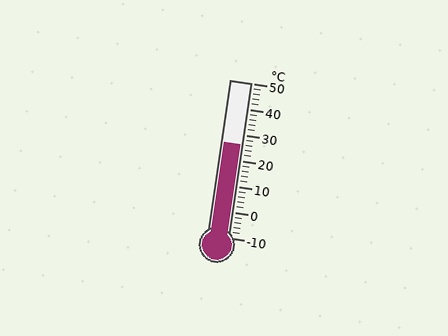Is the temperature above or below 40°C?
The temperature is below 40°C.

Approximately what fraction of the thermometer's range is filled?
The thermometer is filled to approximately 60% of its range.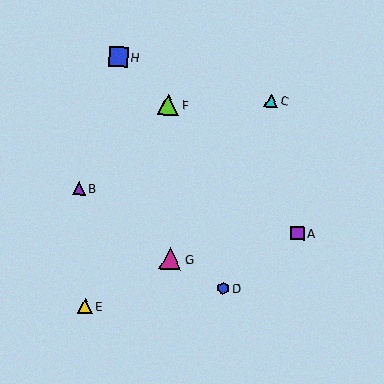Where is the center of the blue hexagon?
The center of the blue hexagon is at (223, 289).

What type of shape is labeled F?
Shape F is a lime triangle.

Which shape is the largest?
The magenta triangle (labeled G) is the largest.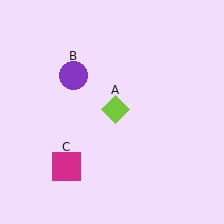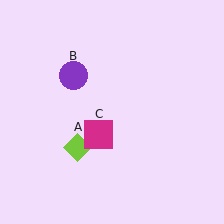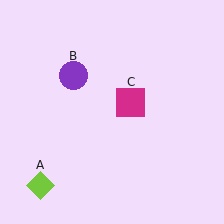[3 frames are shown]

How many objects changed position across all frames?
2 objects changed position: lime diamond (object A), magenta square (object C).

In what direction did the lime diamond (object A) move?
The lime diamond (object A) moved down and to the left.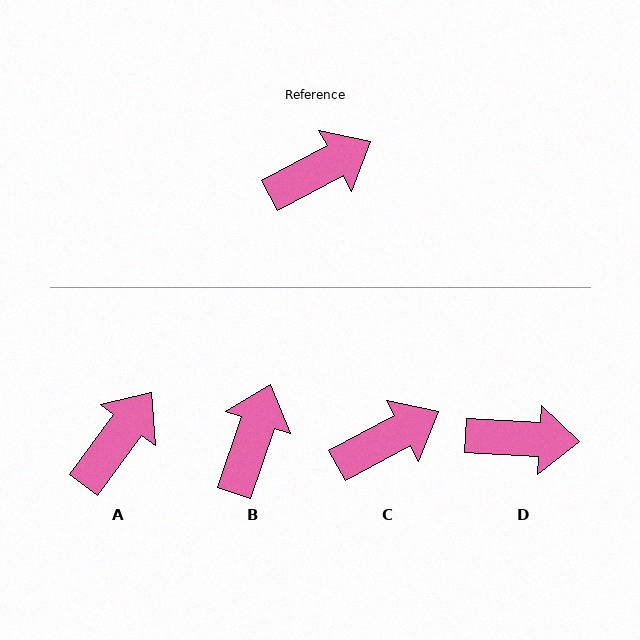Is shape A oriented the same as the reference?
No, it is off by about 25 degrees.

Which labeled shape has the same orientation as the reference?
C.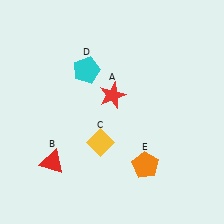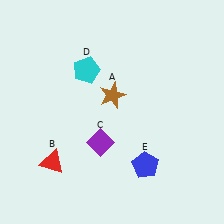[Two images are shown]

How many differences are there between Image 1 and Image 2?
There are 3 differences between the two images.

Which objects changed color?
A changed from red to brown. C changed from yellow to purple. E changed from orange to blue.